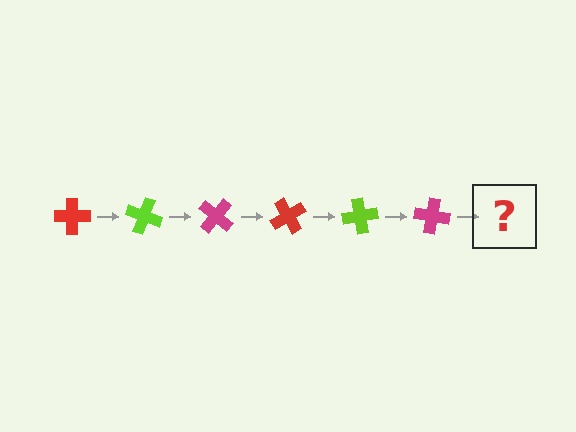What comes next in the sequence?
The next element should be a red cross, rotated 120 degrees from the start.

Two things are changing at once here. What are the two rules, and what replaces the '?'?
The two rules are that it rotates 20 degrees each step and the color cycles through red, lime, and magenta. The '?' should be a red cross, rotated 120 degrees from the start.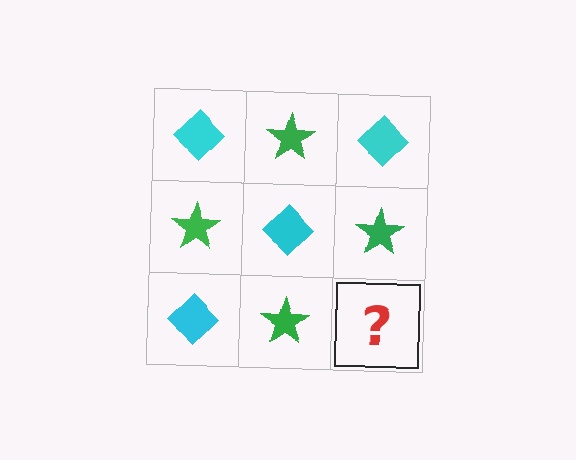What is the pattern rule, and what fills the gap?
The rule is that it alternates cyan diamond and green star in a checkerboard pattern. The gap should be filled with a cyan diamond.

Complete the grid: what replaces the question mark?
The question mark should be replaced with a cyan diamond.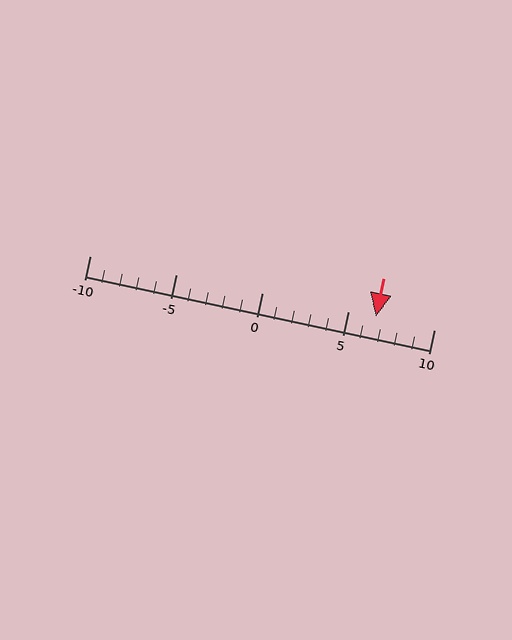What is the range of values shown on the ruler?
The ruler shows values from -10 to 10.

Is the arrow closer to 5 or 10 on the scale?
The arrow is closer to 5.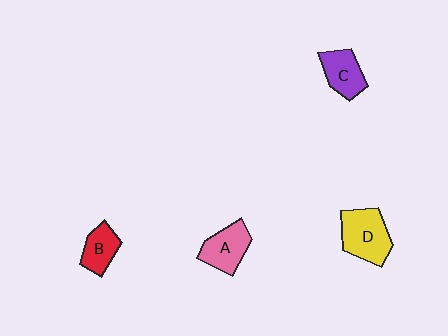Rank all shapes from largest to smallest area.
From largest to smallest: D (yellow), A (pink), C (purple), B (red).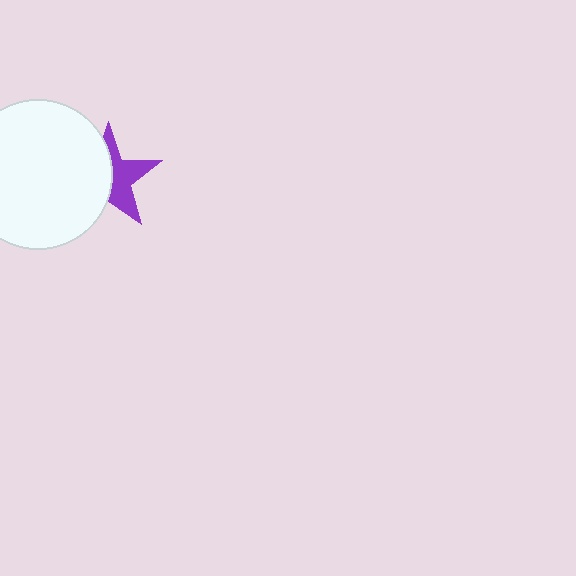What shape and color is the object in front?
The object in front is a white circle.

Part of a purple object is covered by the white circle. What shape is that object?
It is a star.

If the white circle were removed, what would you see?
You would see the complete purple star.